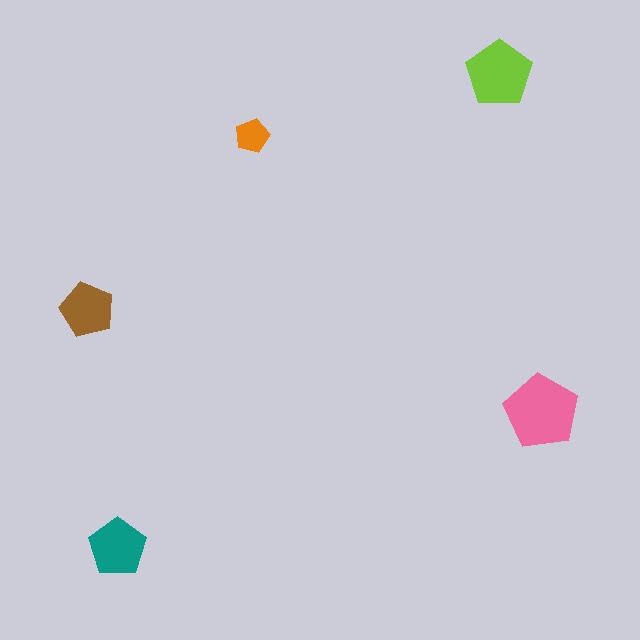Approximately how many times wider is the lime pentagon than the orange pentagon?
About 2 times wider.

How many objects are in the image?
There are 5 objects in the image.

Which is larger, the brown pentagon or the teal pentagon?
The teal one.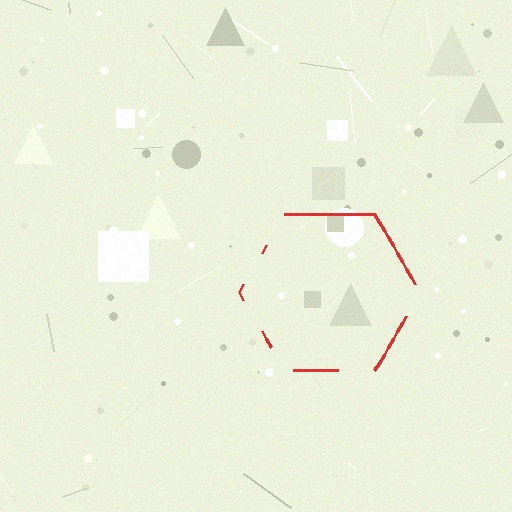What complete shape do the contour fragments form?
The contour fragments form a hexagon.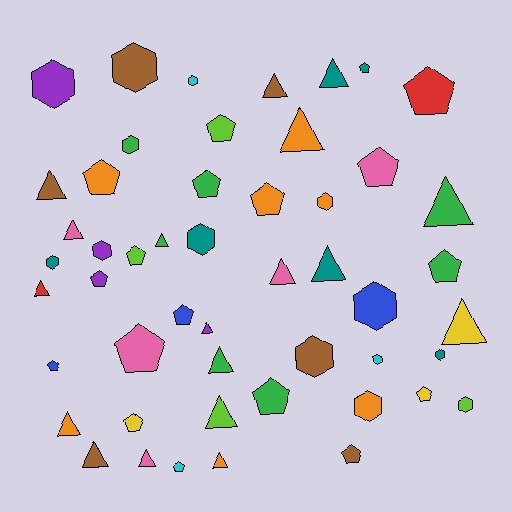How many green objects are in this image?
There are 7 green objects.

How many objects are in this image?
There are 50 objects.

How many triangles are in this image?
There are 18 triangles.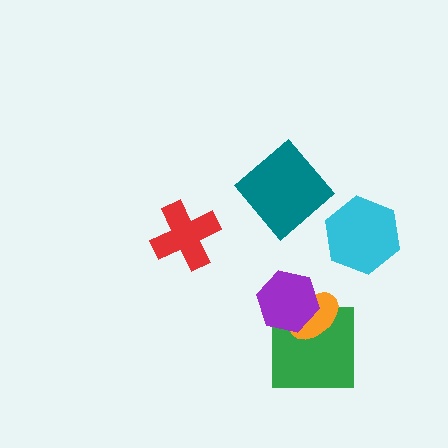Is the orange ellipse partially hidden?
Yes, it is partially covered by another shape.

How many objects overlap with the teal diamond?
0 objects overlap with the teal diamond.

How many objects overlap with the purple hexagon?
2 objects overlap with the purple hexagon.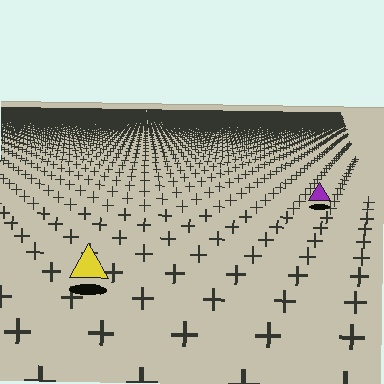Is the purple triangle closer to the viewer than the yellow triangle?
No. The yellow triangle is closer — you can tell from the texture gradient: the ground texture is coarser near it.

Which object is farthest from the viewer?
The purple triangle is farthest from the viewer. It appears smaller and the ground texture around it is denser.